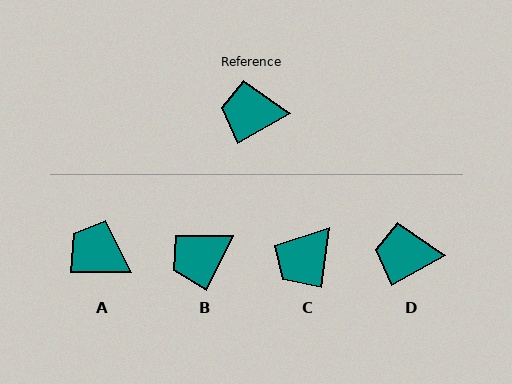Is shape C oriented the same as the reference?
No, it is off by about 53 degrees.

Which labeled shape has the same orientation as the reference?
D.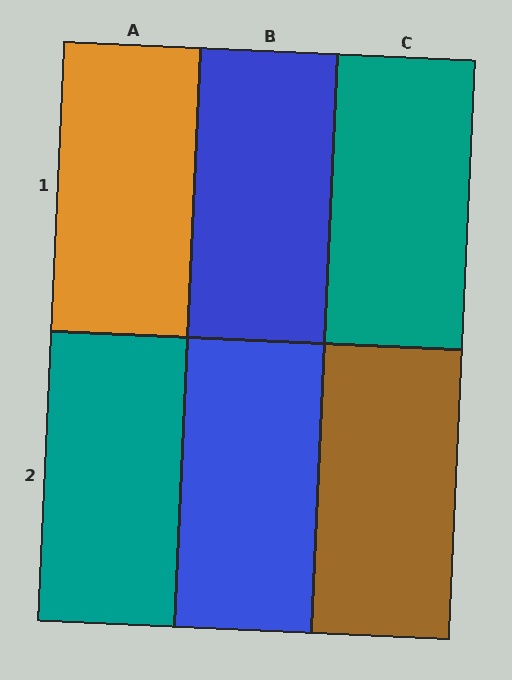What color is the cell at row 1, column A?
Orange.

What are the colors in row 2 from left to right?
Teal, blue, brown.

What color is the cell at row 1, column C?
Teal.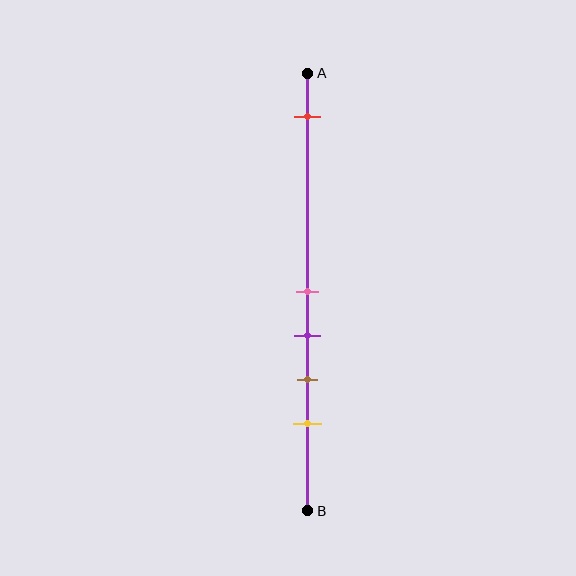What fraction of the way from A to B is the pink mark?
The pink mark is approximately 50% (0.5) of the way from A to B.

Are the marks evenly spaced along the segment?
No, the marks are not evenly spaced.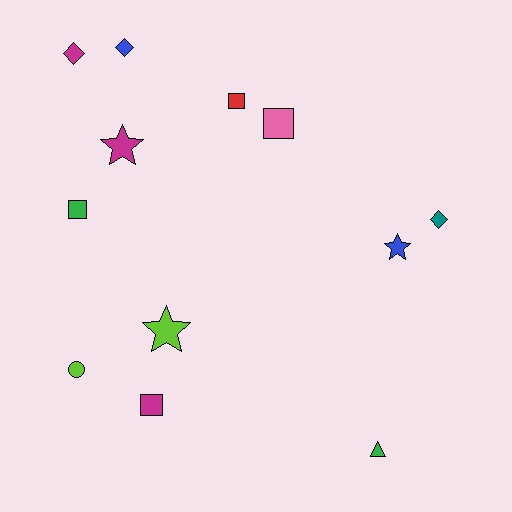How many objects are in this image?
There are 12 objects.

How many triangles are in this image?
There is 1 triangle.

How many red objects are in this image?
There is 1 red object.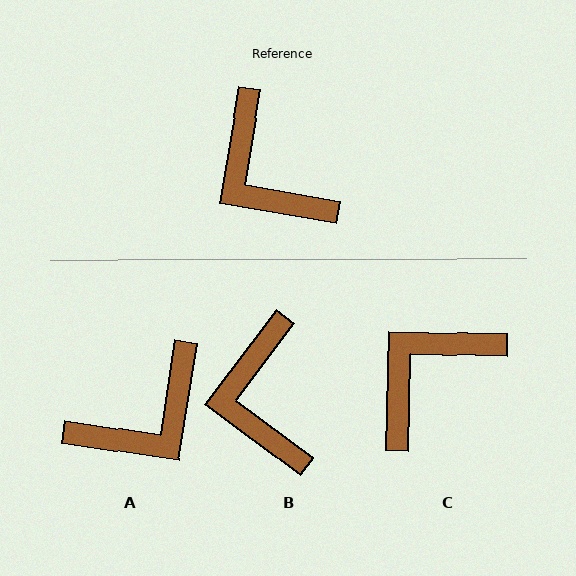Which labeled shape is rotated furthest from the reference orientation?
A, about 91 degrees away.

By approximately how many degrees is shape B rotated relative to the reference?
Approximately 27 degrees clockwise.